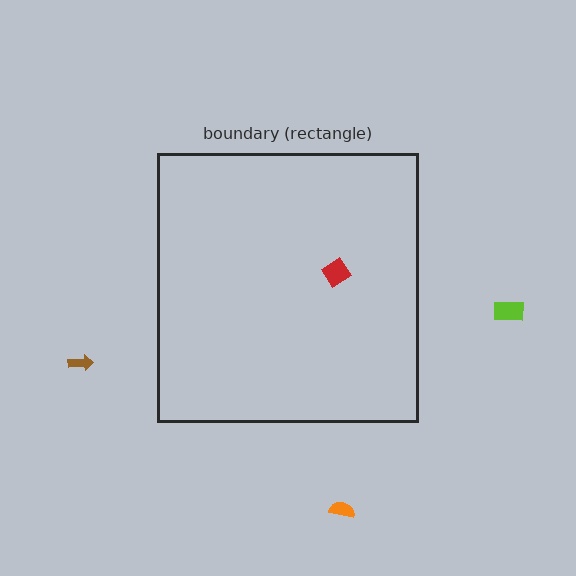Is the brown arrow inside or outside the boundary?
Outside.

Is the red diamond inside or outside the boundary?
Inside.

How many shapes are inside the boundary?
1 inside, 3 outside.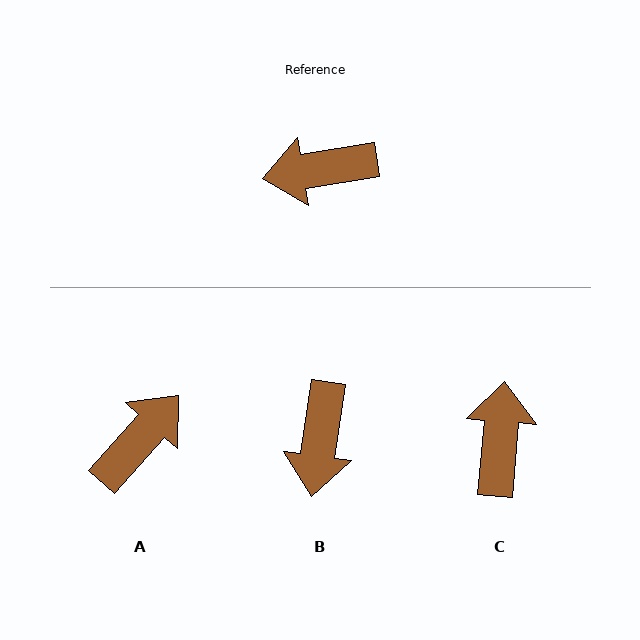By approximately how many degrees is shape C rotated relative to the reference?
Approximately 104 degrees clockwise.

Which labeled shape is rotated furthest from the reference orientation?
A, about 141 degrees away.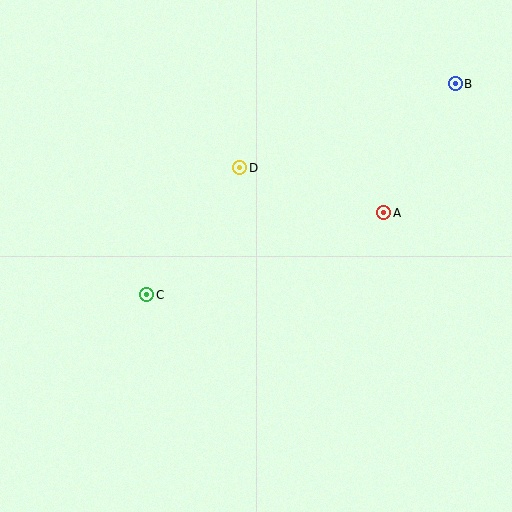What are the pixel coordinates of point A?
Point A is at (384, 213).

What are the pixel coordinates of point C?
Point C is at (147, 295).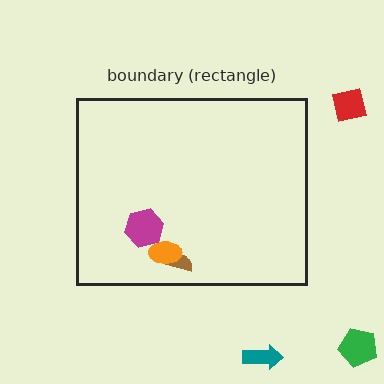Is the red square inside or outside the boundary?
Outside.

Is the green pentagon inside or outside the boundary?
Outside.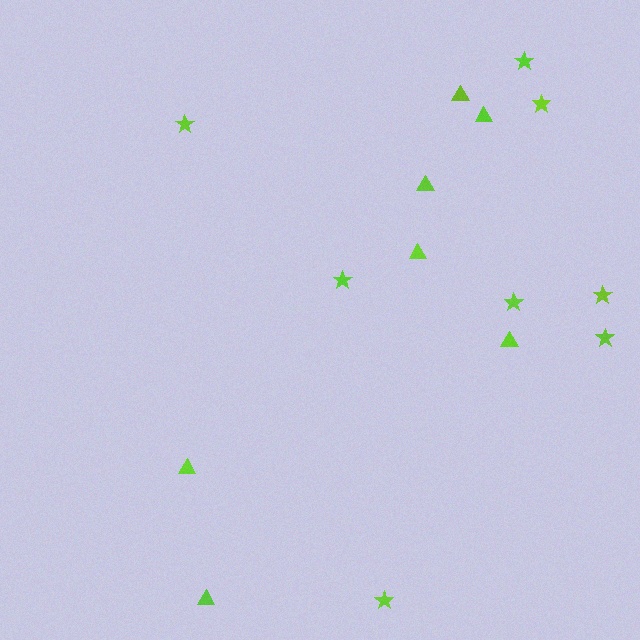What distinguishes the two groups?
There are 2 groups: one group of stars (8) and one group of triangles (7).